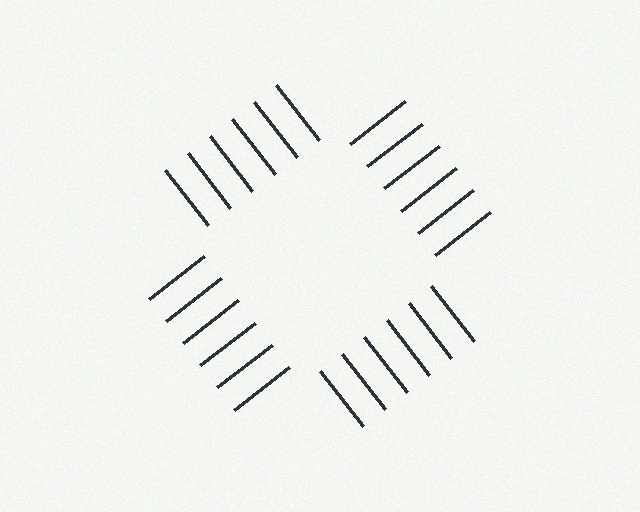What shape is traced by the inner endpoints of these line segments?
An illusory square — the line segments terminate on its edges but no continuous stroke is drawn.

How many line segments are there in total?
24 — 6 along each of the 4 edges.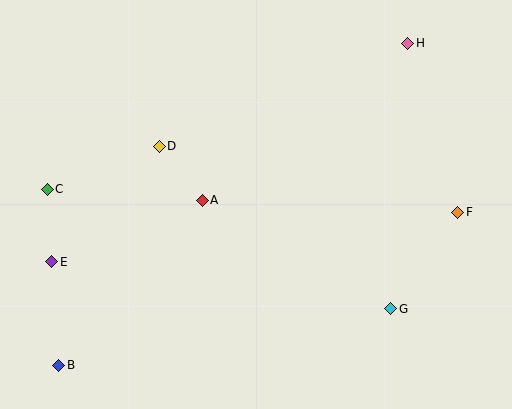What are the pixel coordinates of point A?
Point A is at (202, 200).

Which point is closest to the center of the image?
Point A at (202, 200) is closest to the center.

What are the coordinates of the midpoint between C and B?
The midpoint between C and B is at (53, 277).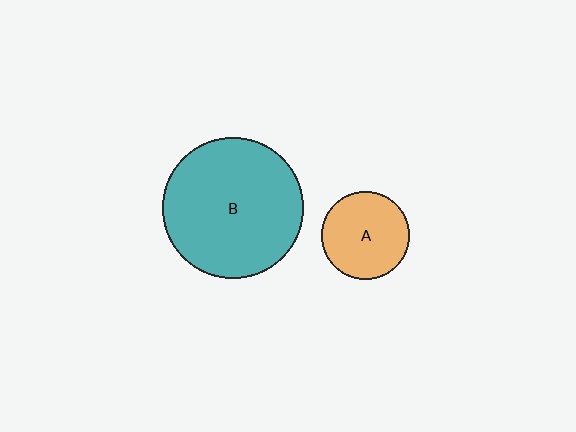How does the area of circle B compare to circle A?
Approximately 2.6 times.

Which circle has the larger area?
Circle B (teal).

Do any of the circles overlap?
No, none of the circles overlap.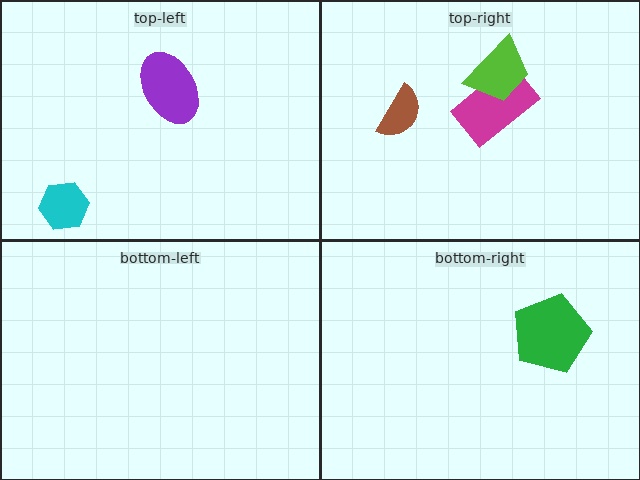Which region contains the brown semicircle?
The top-right region.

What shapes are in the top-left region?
The purple ellipse, the cyan hexagon.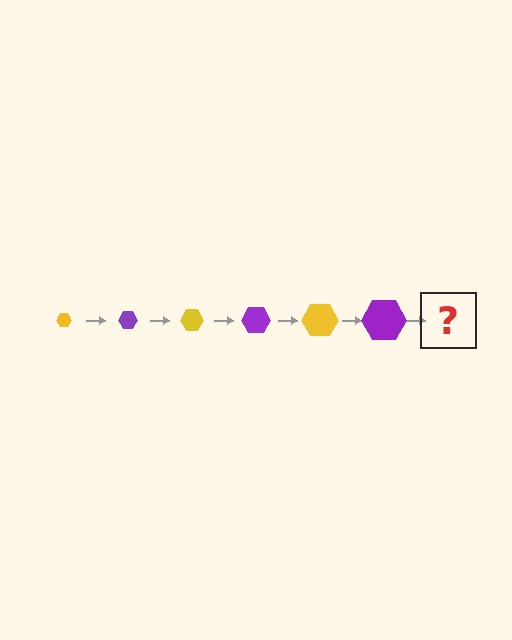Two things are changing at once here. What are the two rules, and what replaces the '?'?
The two rules are that the hexagon grows larger each step and the color cycles through yellow and purple. The '?' should be a yellow hexagon, larger than the previous one.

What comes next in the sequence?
The next element should be a yellow hexagon, larger than the previous one.